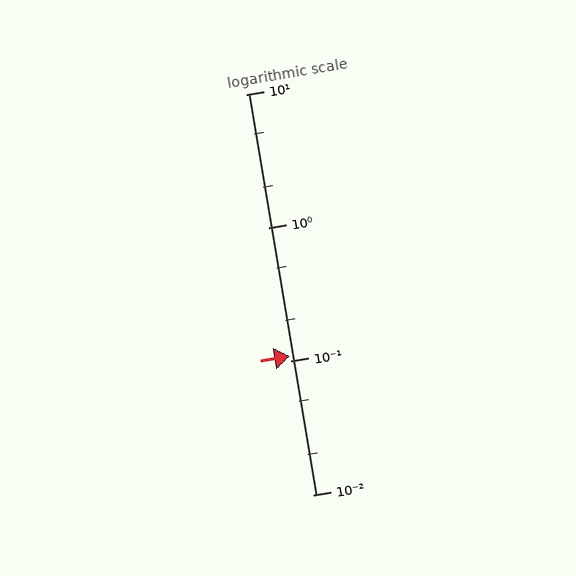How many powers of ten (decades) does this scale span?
The scale spans 3 decades, from 0.01 to 10.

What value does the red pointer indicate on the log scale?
The pointer indicates approximately 0.11.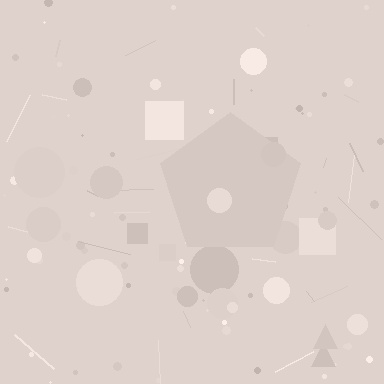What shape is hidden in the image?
A pentagon is hidden in the image.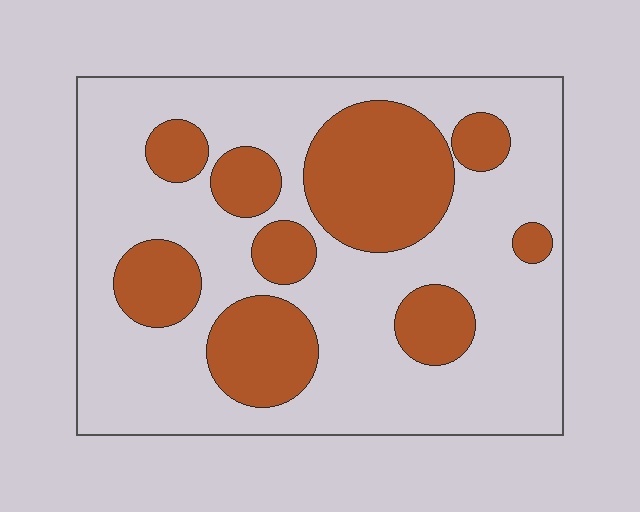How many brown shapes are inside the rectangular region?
9.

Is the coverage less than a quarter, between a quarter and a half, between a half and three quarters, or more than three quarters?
Between a quarter and a half.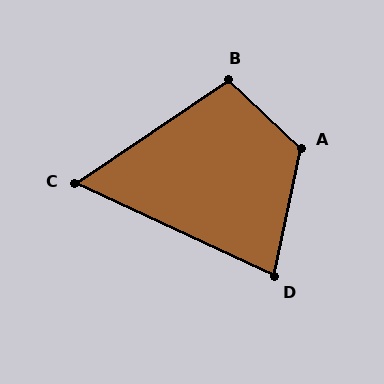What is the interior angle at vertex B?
Approximately 103 degrees (obtuse).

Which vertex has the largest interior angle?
A, at approximately 121 degrees.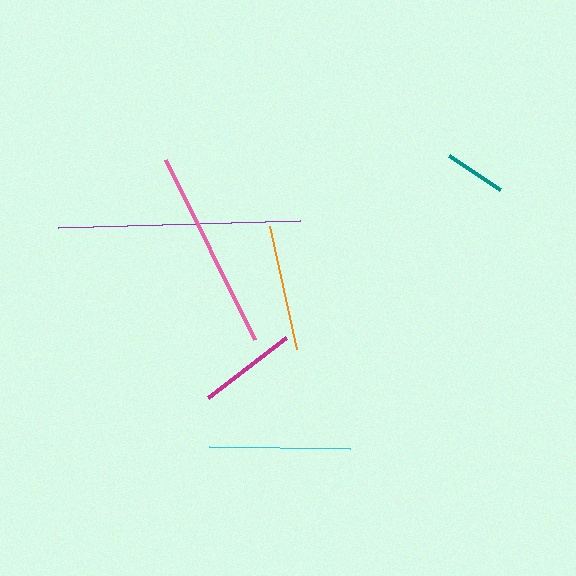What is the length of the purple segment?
The purple segment is approximately 242 pixels long.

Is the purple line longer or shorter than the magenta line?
The purple line is longer than the magenta line.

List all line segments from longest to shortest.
From longest to shortest: purple, pink, cyan, orange, magenta, teal.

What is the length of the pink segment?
The pink segment is approximately 201 pixels long.